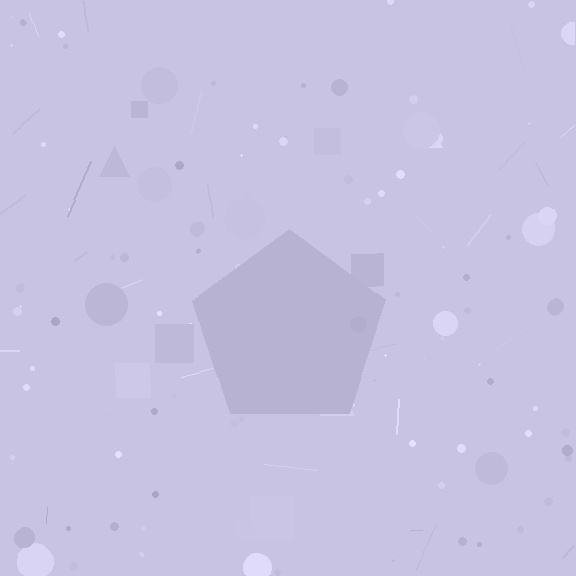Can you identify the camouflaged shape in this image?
The camouflaged shape is a pentagon.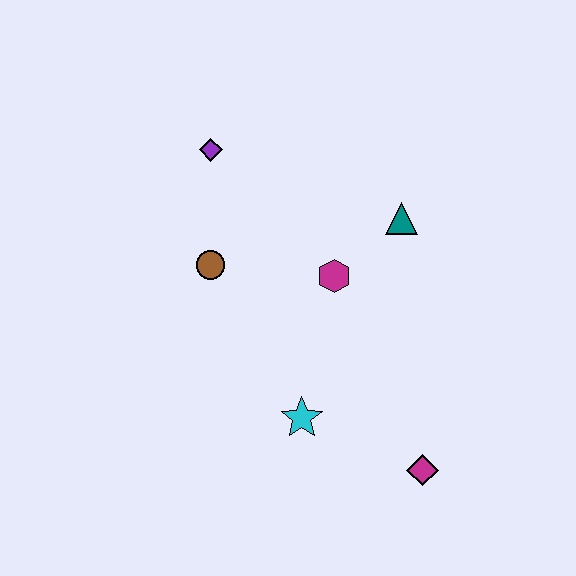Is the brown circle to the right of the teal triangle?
No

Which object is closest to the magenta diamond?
The cyan star is closest to the magenta diamond.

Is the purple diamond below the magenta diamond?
No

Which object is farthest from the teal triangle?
The magenta diamond is farthest from the teal triangle.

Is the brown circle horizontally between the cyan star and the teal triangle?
No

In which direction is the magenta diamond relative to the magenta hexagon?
The magenta diamond is below the magenta hexagon.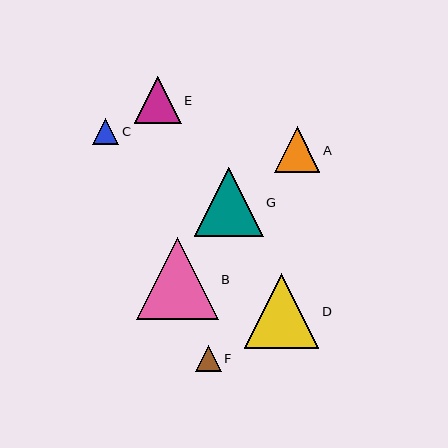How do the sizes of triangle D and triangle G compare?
Triangle D and triangle G are approximately the same size.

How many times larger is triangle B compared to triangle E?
Triangle B is approximately 1.7 times the size of triangle E.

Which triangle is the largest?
Triangle B is the largest with a size of approximately 82 pixels.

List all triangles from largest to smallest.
From largest to smallest: B, D, G, E, A, F, C.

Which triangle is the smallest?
Triangle C is the smallest with a size of approximately 26 pixels.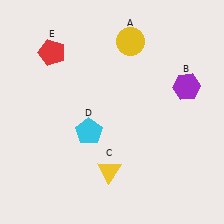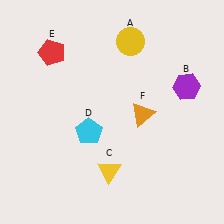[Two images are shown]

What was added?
An orange triangle (F) was added in Image 2.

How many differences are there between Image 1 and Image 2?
There is 1 difference between the two images.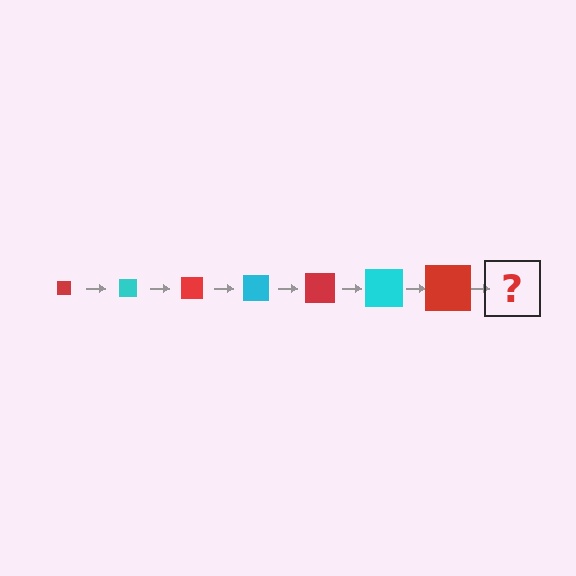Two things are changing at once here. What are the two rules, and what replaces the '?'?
The two rules are that the square grows larger each step and the color cycles through red and cyan. The '?' should be a cyan square, larger than the previous one.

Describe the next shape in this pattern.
It should be a cyan square, larger than the previous one.